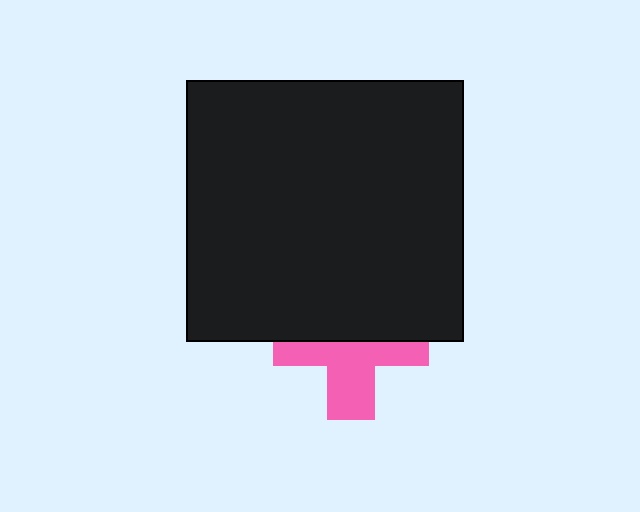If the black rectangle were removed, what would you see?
You would see the complete pink cross.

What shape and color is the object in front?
The object in front is a black rectangle.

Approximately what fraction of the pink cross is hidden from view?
Roughly 50% of the pink cross is hidden behind the black rectangle.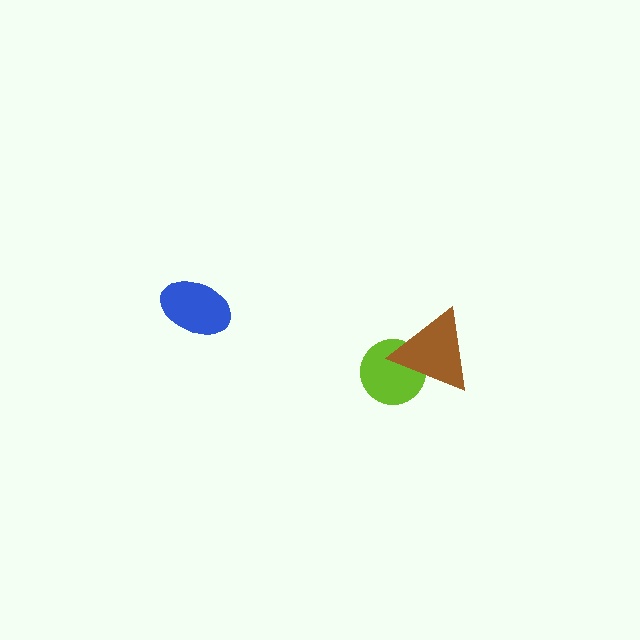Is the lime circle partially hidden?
Yes, it is partially covered by another shape.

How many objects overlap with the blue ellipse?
0 objects overlap with the blue ellipse.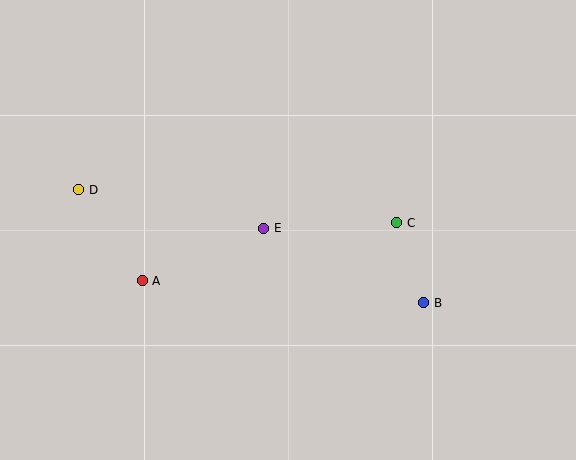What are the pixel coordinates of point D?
Point D is at (79, 190).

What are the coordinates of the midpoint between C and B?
The midpoint between C and B is at (410, 263).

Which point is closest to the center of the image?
Point E at (264, 228) is closest to the center.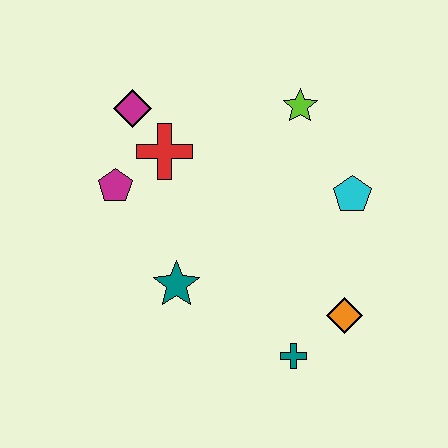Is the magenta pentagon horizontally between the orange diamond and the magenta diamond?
No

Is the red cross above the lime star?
No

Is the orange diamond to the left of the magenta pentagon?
No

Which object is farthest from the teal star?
The lime star is farthest from the teal star.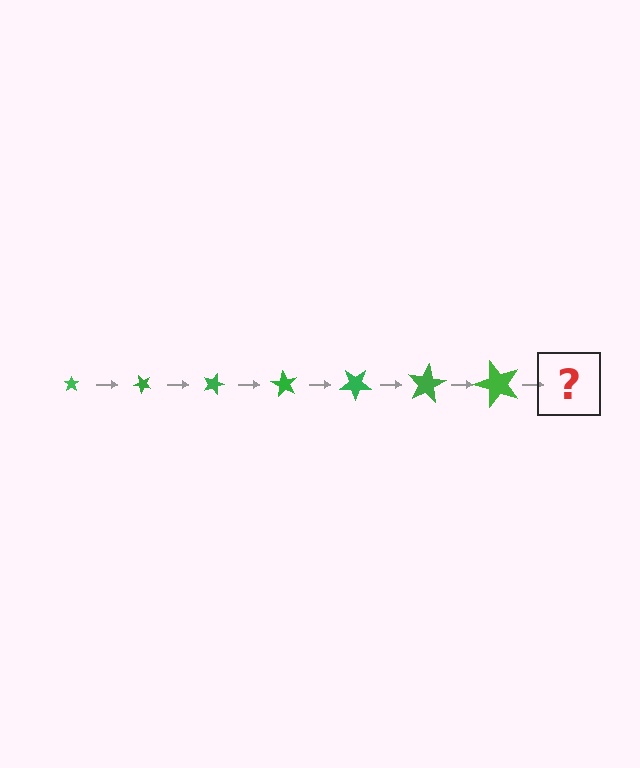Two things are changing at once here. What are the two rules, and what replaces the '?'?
The two rules are that the star grows larger each step and it rotates 45 degrees each step. The '?' should be a star, larger than the previous one and rotated 315 degrees from the start.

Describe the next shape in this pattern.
It should be a star, larger than the previous one and rotated 315 degrees from the start.